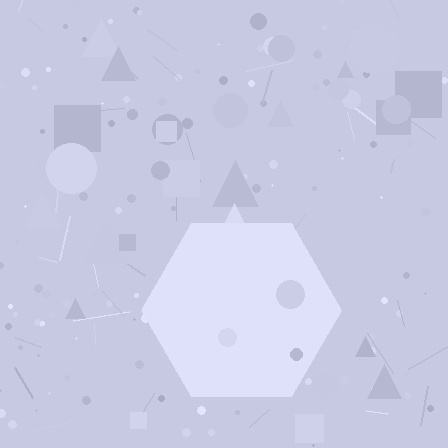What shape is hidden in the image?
A hexagon is hidden in the image.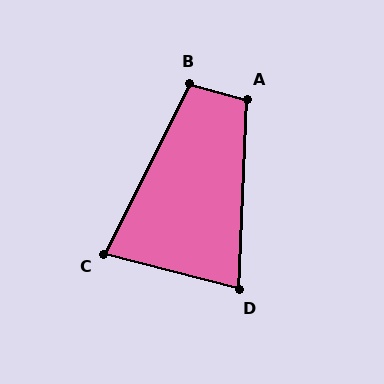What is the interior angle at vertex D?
Approximately 78 degrees (acute).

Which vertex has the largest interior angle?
A, at approximately 102 degrees.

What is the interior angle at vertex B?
Approximately 102 degrees (obtuse).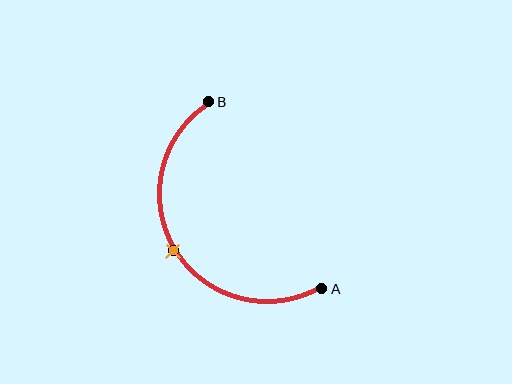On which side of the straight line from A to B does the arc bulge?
The arc bulges to the left of the straight line connecting A and B.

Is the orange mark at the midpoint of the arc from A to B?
Yes. The orange mark lies on the arc at equal arc-length from both A and B — it is the arc midpoint.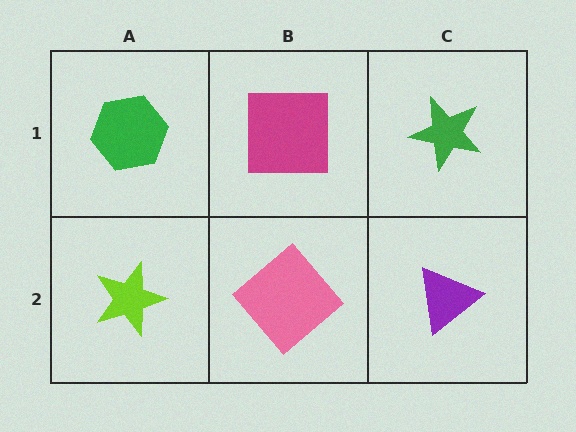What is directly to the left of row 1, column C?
A magenta square.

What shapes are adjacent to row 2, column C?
A green star (row 1, column C), a pink diamond (row 2, column B).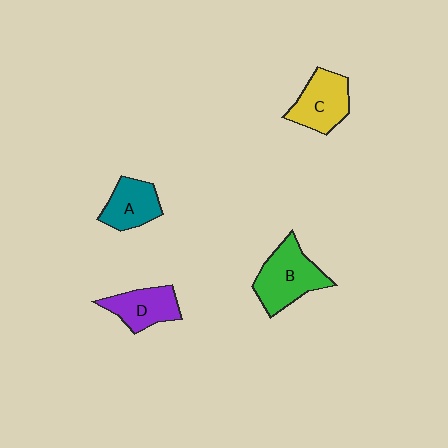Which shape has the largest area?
Shape B (green).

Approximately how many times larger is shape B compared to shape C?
Approximately 1.2 times.